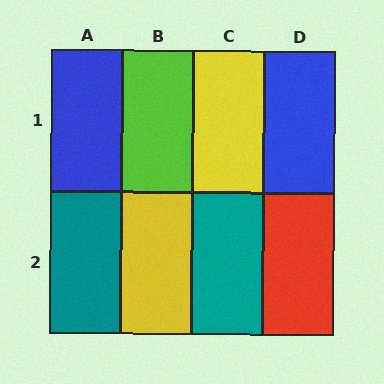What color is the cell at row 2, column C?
Teal.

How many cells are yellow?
2 cells are yellow.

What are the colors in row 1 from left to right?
Blue, lime, yellow, blue.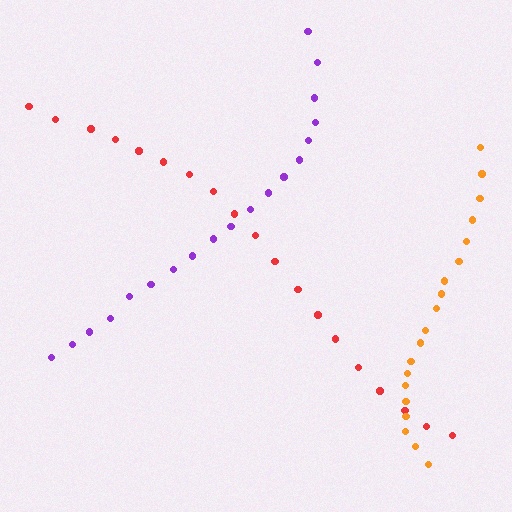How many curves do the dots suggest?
There are 3 distinct paths.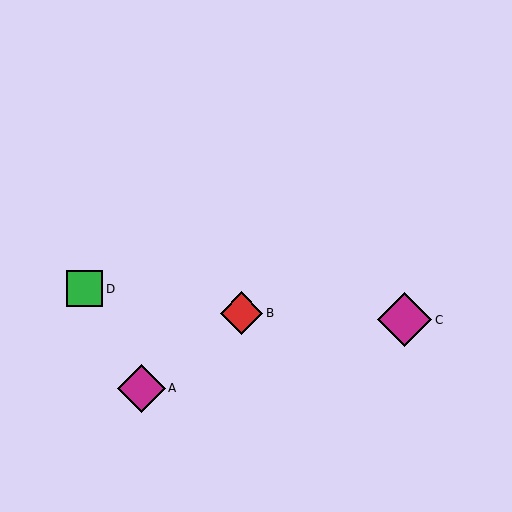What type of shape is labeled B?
Shape B is a red diamond.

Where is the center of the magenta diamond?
The center of the magenta diamond is at (142, 388).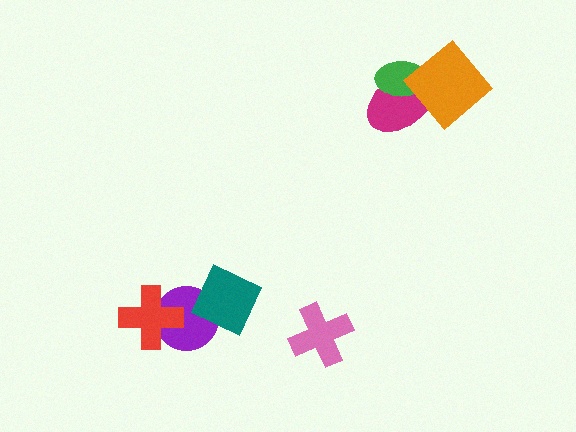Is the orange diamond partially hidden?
No, no other shape covers it.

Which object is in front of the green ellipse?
The orange diamond is in front of the green ellipse.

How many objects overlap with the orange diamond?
2 objects overlap with the orange diamond.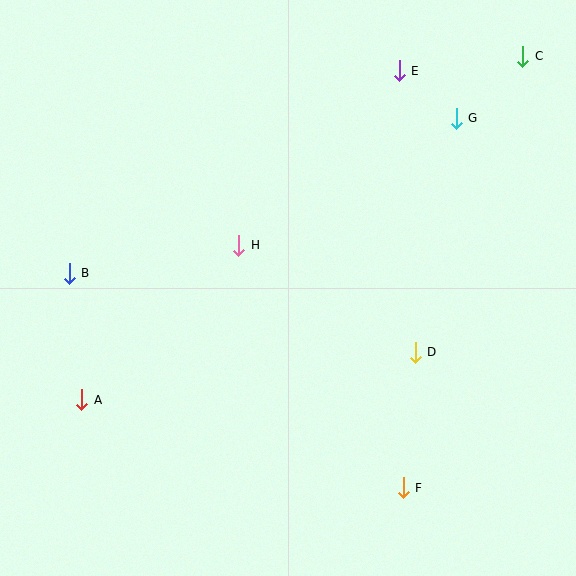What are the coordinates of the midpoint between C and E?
The midpoint between C and E is at (461, 63).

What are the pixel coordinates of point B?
Point B is at (69, 273).